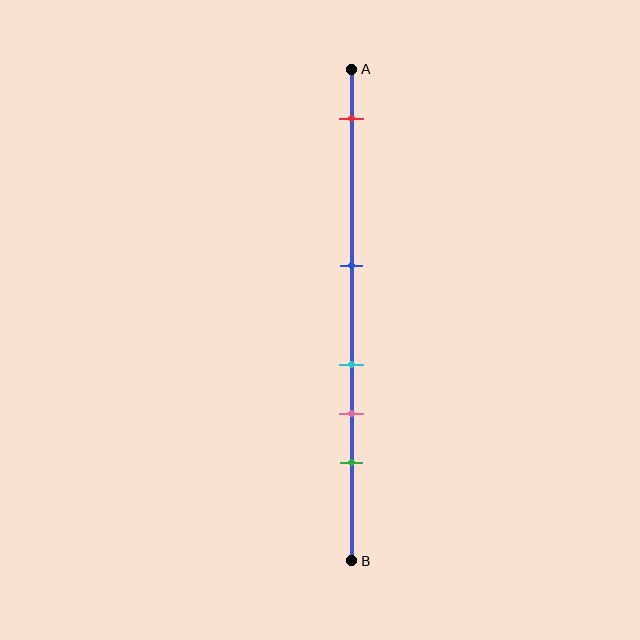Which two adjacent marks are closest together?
The cyan and pink marks are the closest adjacent pair.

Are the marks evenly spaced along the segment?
No, the marks are not evenly spaced.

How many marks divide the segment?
There are 5 marks dividing the segment.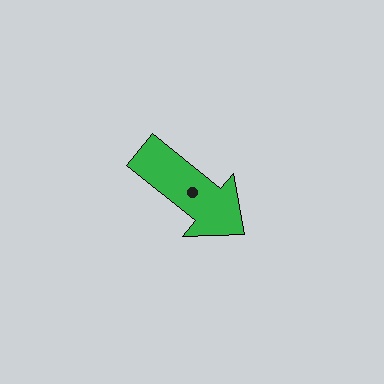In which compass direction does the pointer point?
Southeast.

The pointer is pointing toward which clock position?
Roughly 4 o'clock.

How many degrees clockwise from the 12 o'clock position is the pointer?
Approximately 129 degrees.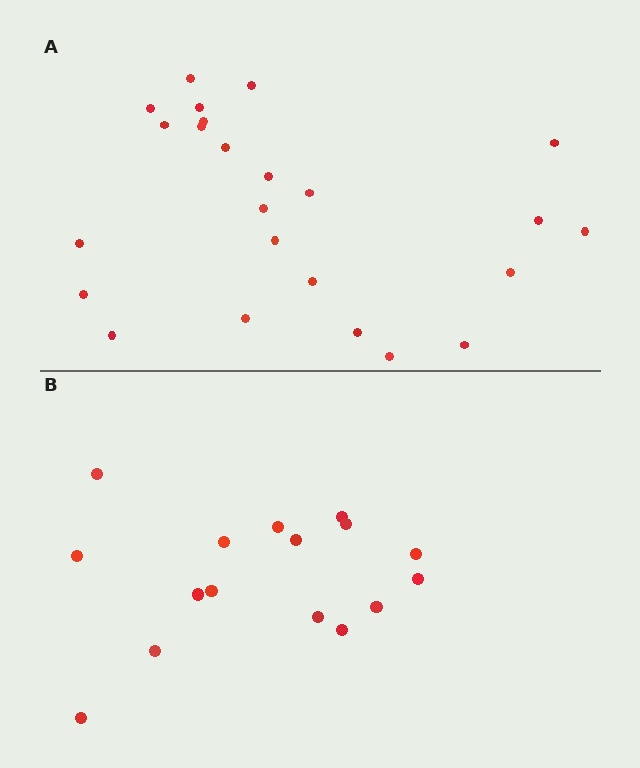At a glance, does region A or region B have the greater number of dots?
Region A (the top region) has more dots.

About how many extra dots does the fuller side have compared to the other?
Region A has roughly 8 or so more dots than region B.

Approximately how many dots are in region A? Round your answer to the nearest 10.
About 20 dots. (The exact count is 24, which rounds to 20.)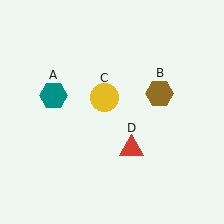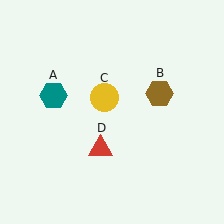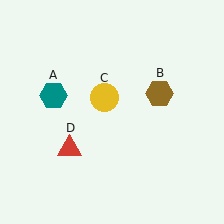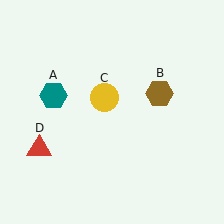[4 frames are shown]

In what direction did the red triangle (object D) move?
The red triangle (object D) moved left.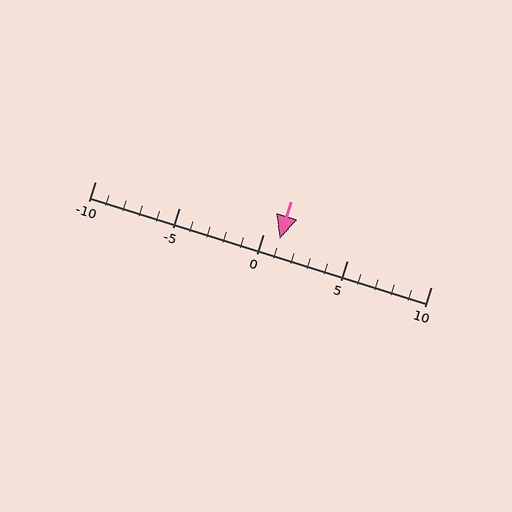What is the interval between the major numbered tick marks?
The major tick marks are spaced 5 units apart.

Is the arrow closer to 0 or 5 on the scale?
The arrow is closer to 0.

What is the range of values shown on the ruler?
The ruler shows values from -10 to 10.